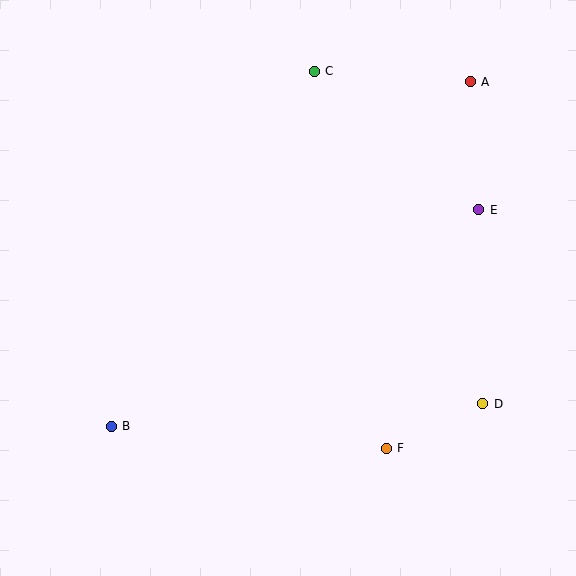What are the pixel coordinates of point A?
Point A is at (470, 82).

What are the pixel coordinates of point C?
Point C is at (314, 71).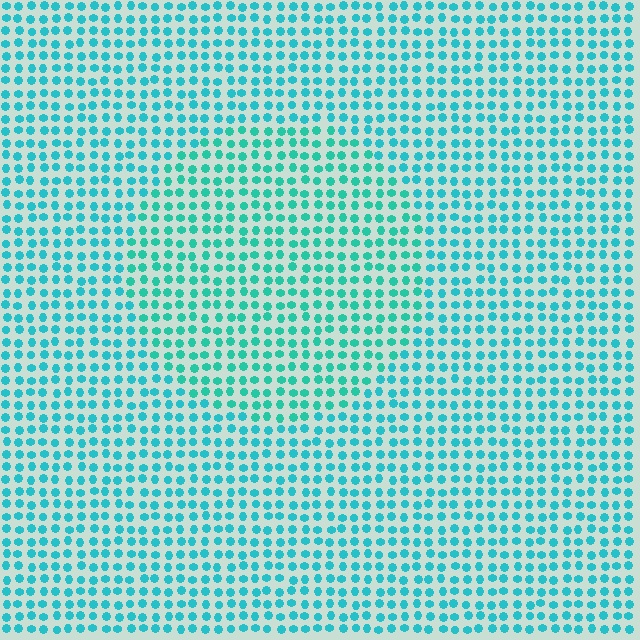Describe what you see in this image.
The image is filled with small cyan elements in a uniform arrangement. A circle-shaped region is visible where the elements are tinted to a slightly different hue, forming a subtle color boundary.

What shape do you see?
I see a circle.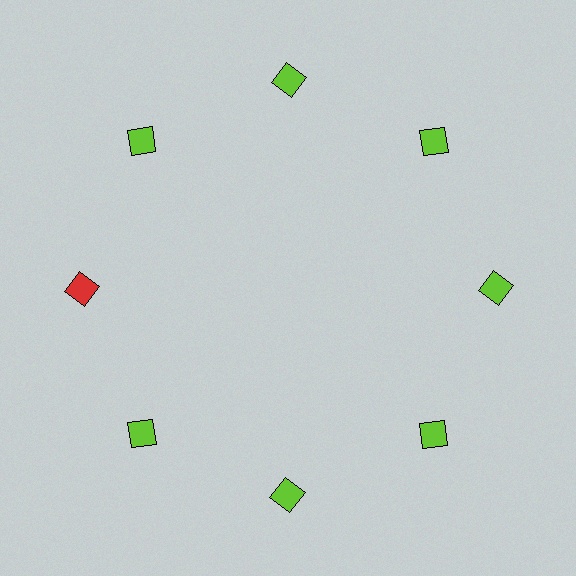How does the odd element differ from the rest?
It has a different color: red instead of lime.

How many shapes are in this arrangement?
There are 8 shapes arranged in a ring pattern.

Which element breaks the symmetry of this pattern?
The red square at roughly the 9 o'clock position breaks the symmetry. All other shapes are lime squares.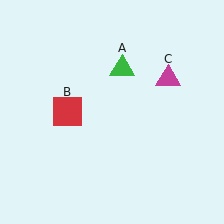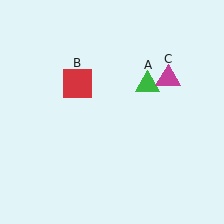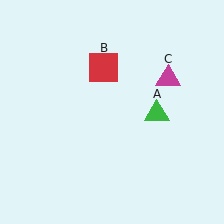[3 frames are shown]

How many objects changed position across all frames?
2 objects changed position: green triangle (object A), red square (object B).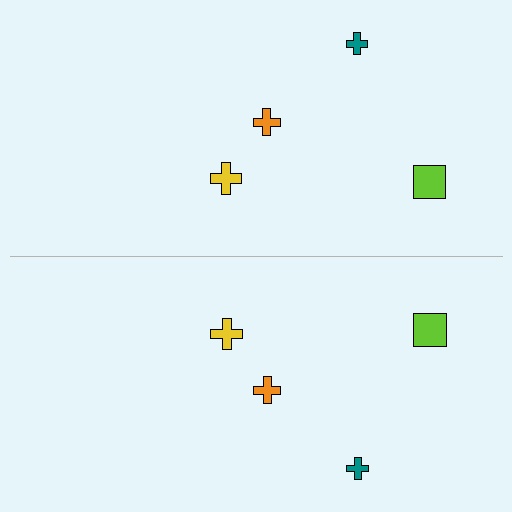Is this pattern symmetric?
Yes, this pattern has bilateral (reflection) symmetry.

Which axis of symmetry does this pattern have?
The pattern has a horizontal axis of symmetry running through the center of the image.